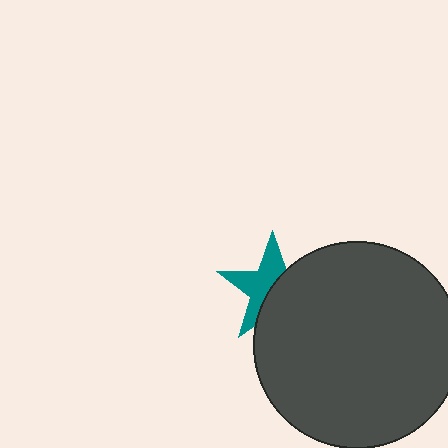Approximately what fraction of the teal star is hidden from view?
Roughly 49% of the teal star is hidden behind the dark gray circle.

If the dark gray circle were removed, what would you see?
You would see the complete teal star.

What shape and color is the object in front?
The object in front is a dark gray circle.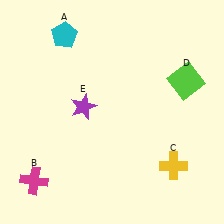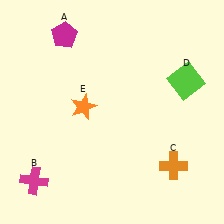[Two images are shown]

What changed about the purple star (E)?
In Image 1, E is purple. In Image 2, it changed to orange.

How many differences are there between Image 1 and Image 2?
There are 3 differences between the two images.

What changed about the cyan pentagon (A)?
In Image 1, A is cyan. In Image 2, it changed to magenta.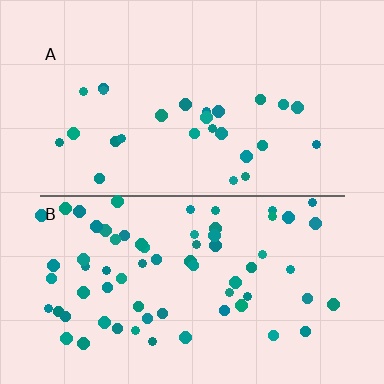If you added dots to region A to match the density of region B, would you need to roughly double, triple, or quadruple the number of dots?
Approximately triple.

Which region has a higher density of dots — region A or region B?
B (the bottom).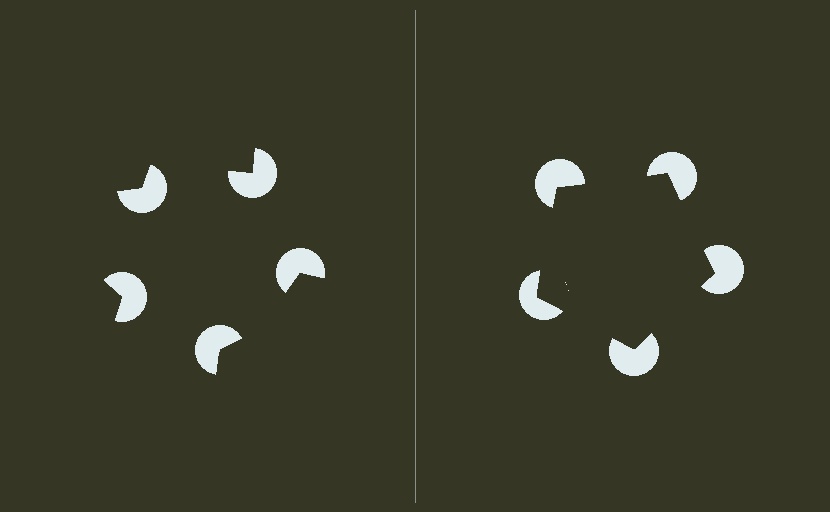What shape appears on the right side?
An illusory pentagon.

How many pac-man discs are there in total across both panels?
10 — 5 on each side.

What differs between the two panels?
The pac-man discs are positioned identically on both sides; only the wedge orientations differ. On the right they align to a pentagon; on the left they are misaligned.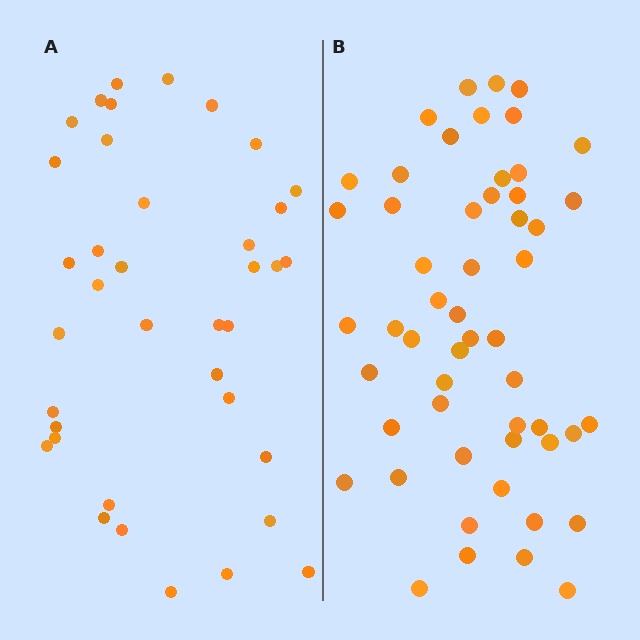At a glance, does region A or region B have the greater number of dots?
Region B (the right region) has more dots.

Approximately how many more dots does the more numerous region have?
Region B has approximately 15 more dots than region A.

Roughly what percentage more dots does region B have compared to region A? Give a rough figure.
About 40% more.